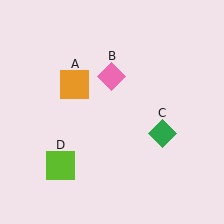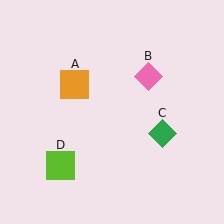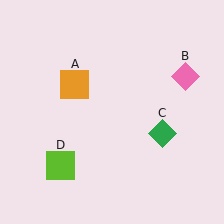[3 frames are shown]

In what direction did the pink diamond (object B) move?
The pink diamond (object B) moved right.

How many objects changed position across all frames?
1 object changed position: pink diamond (object B).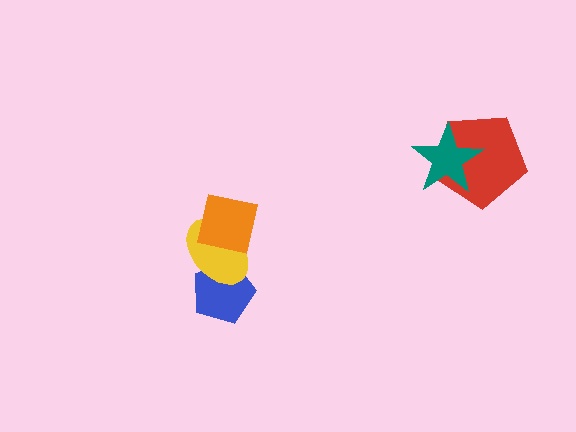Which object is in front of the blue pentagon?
The yellow ellipse is in front of the blue pentagon.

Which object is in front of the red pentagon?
The teal star is in front of the red pentagon.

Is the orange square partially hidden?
No, no other shape covers it.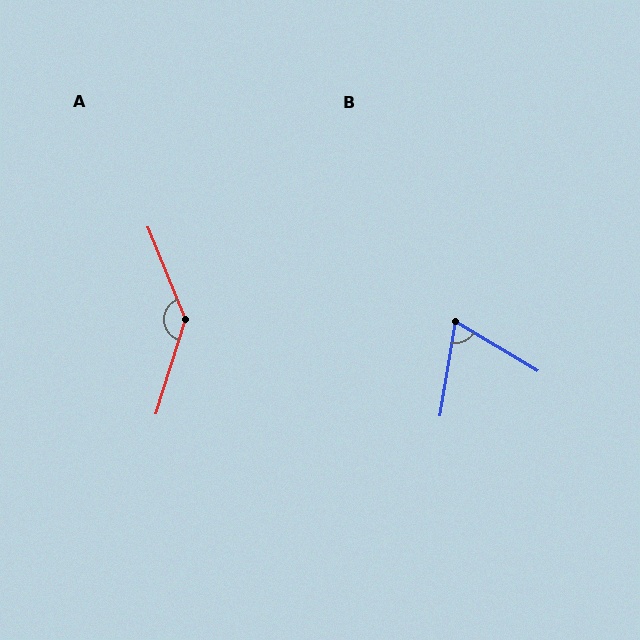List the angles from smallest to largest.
B (68°), A (141°).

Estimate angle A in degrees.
Approximately 141 degrees.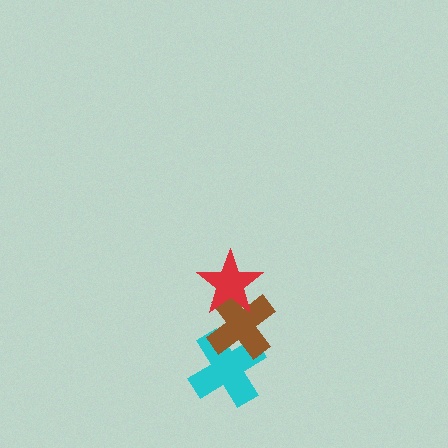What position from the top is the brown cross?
The brown cross is 2nd from the top.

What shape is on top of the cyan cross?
The brown cross is on top of the cyan cross.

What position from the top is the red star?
The red star is 1st from the top.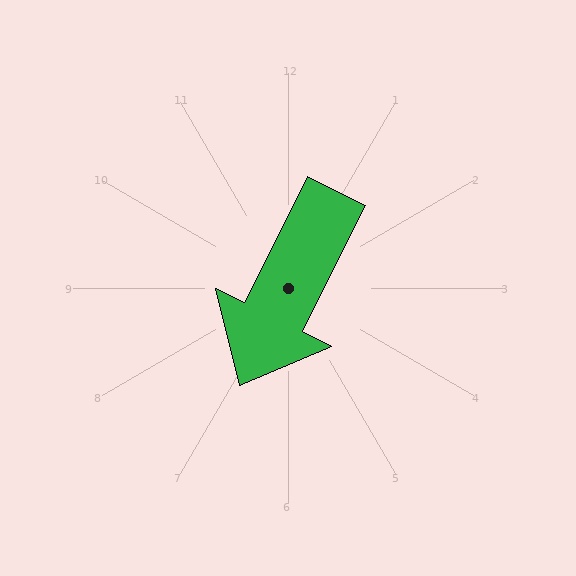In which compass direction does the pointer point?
Southwest.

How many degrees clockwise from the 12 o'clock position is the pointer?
Approximately 207 degrees.